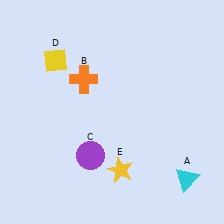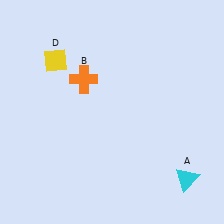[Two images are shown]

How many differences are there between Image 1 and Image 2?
There are 2 differences between the two images.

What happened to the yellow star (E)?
The yellow star (E) was removed in Image 2. It was in the bottom-right area of Image 1.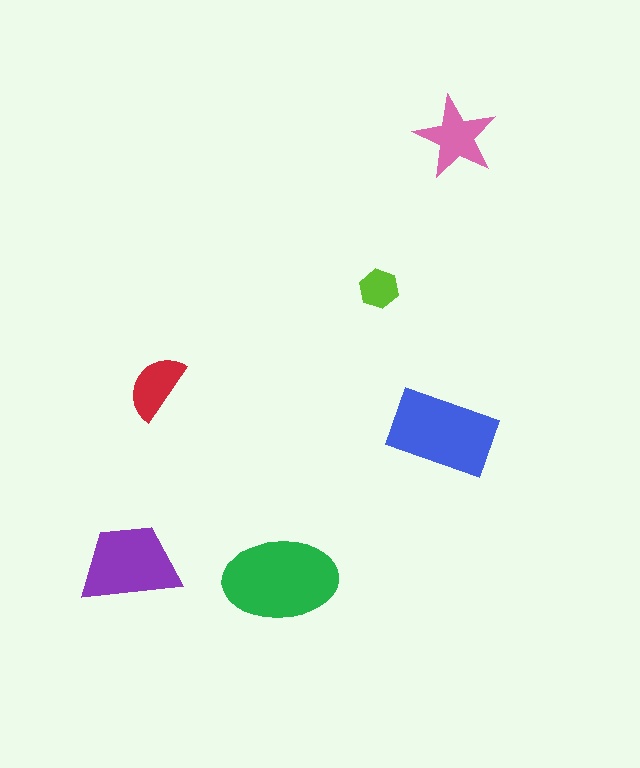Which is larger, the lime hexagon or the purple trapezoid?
The purple trapezoid.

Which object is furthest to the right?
The pink star is rightmost.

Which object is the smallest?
The lime hexagon.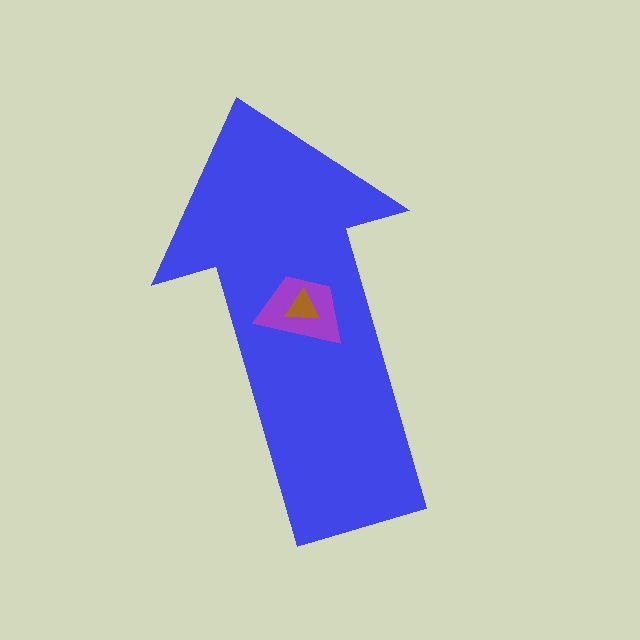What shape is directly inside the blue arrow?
The purple trapezoid.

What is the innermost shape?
The brown triangle.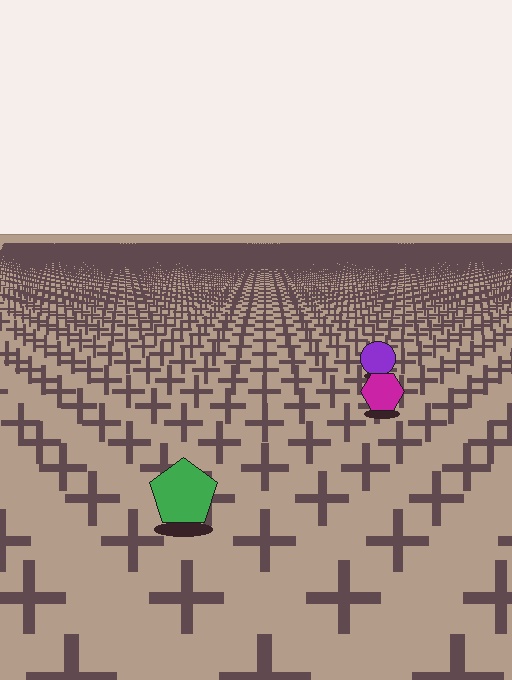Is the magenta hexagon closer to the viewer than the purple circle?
Yes. The magenta hexagon is closer — you can tell from the texture gradient: the ground texture is coarser near it.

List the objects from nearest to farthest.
From nearest to farthest: the green pentagon, the magenta hexagon, the purple circle.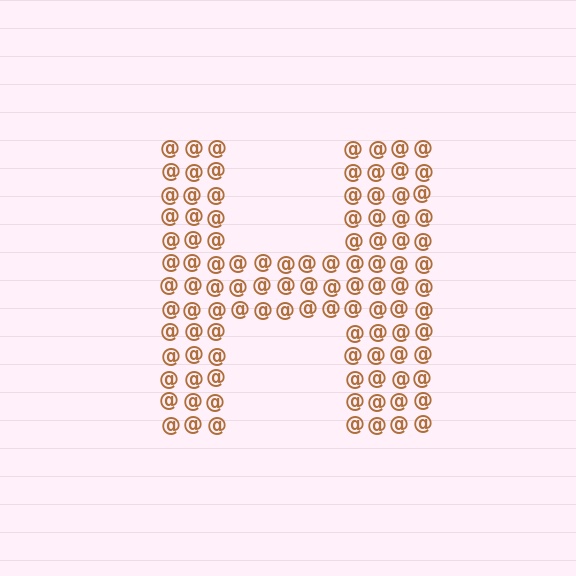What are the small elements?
The small elements are at signs.